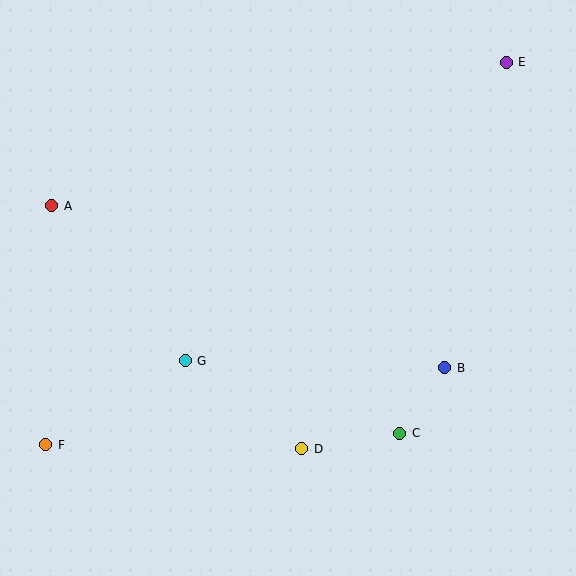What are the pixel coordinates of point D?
Point D is at (302, 449).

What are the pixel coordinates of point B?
Point B is at (445, 368).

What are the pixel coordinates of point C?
Point C is at (400, 433).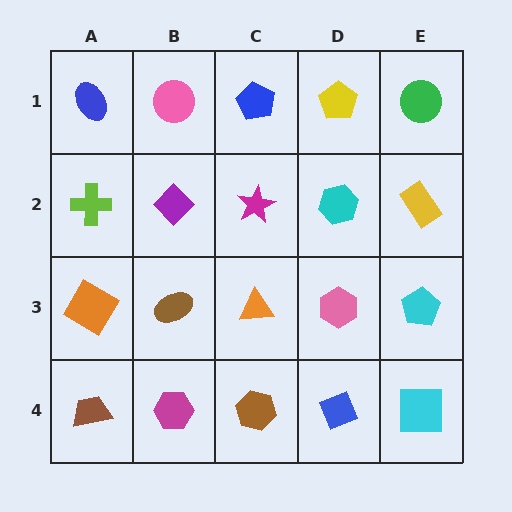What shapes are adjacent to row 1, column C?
A magenta star (row 2, column C), a pink circle (row 1, column B), a yellow pentagon (row 1, column D).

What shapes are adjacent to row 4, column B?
A brown ellipse (row 3, column B), a brown trapezoid (row 4, column A), a brown hexagon (row 4, column C).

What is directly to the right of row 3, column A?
A brown ellipse.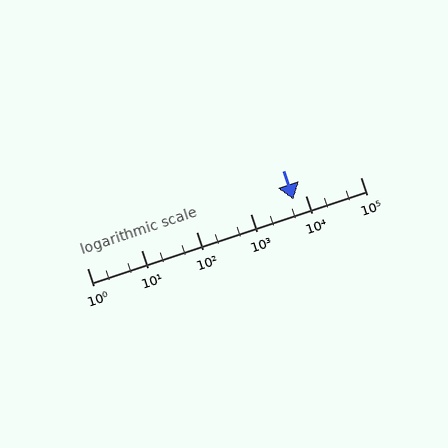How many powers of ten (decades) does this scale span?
The scale spans 5 decades, from 1 to 100000.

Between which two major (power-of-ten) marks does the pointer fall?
The pointer is between 1000 and 10000.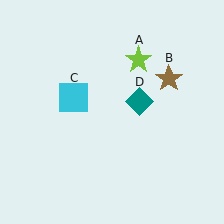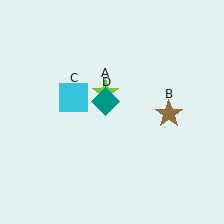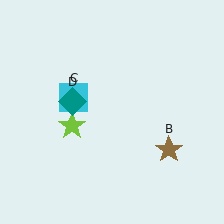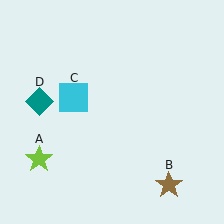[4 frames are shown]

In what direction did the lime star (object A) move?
The lime star (object A) moved down and to the left.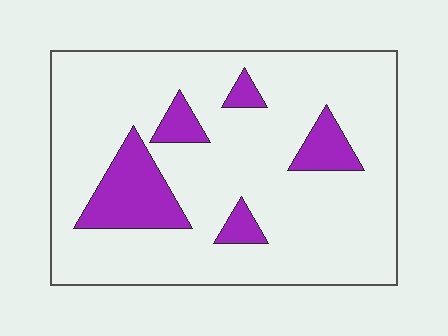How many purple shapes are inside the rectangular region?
5.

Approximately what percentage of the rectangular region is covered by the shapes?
Approximately 15%.